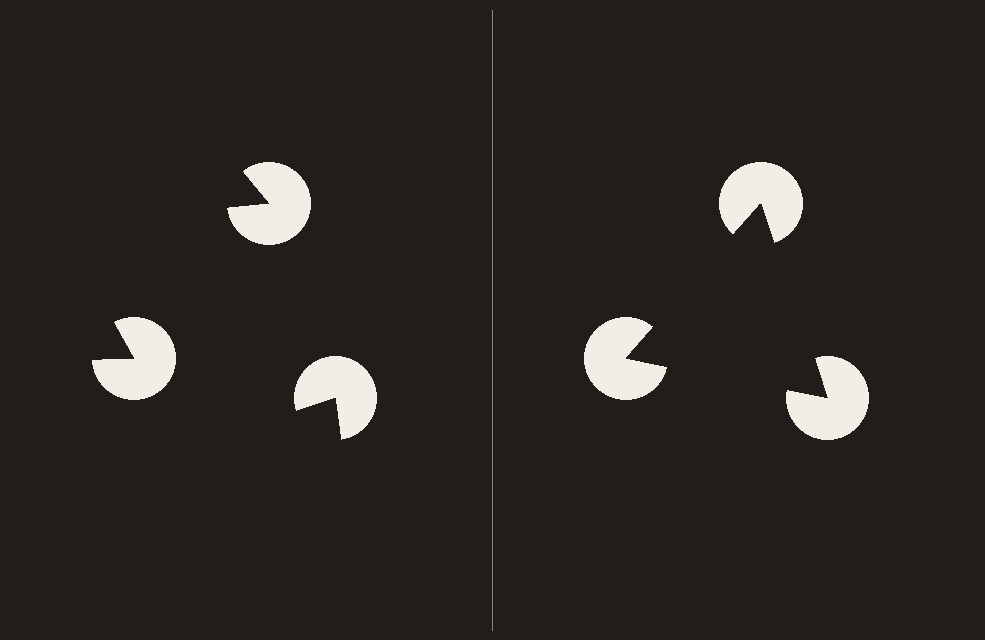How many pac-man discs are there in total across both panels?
6 — 3 on each side.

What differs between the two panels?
The pac-man discs are positioned identically on both sides; only the wedge orientations differ. On the right they align to a triangle; on the left they are misaligned.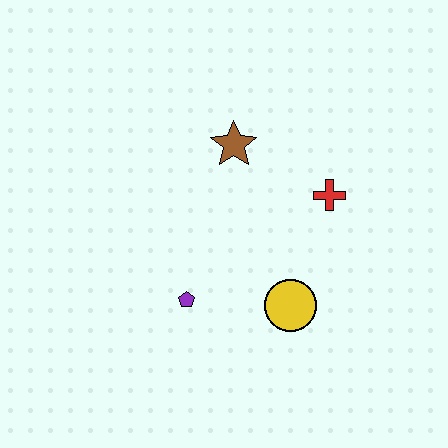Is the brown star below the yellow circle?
No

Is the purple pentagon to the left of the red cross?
Yes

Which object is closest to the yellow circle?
The purple pentagon is closest to the yellow circle.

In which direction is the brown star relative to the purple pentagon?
The brown star is above the purple pentagon.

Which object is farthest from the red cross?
The purple pentagon is farthest from the red cross.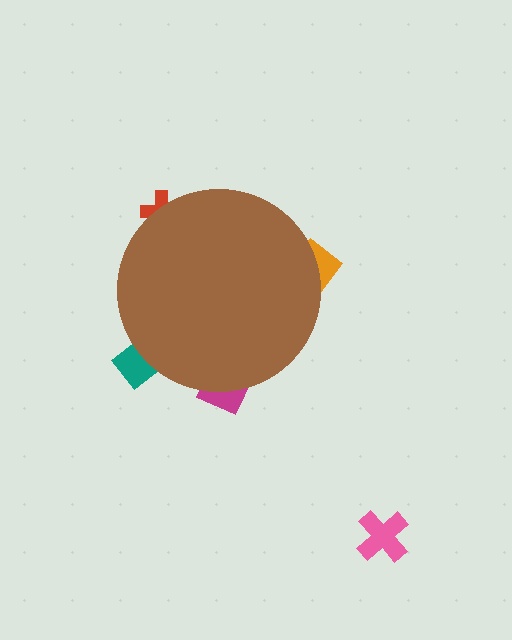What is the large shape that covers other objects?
A brown circle.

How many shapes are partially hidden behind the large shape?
4 shapes are partially hidden.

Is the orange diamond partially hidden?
Yes, the orange diamond is partially hidden behind the brown circle.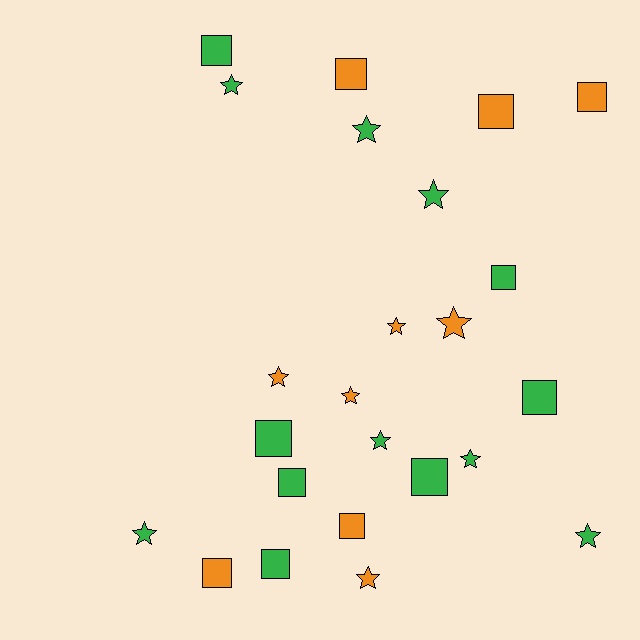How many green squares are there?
There are 7 green squares.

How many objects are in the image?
There are 24 objects.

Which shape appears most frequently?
Star, with 12 objects.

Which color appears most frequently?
Green, with 14 objects.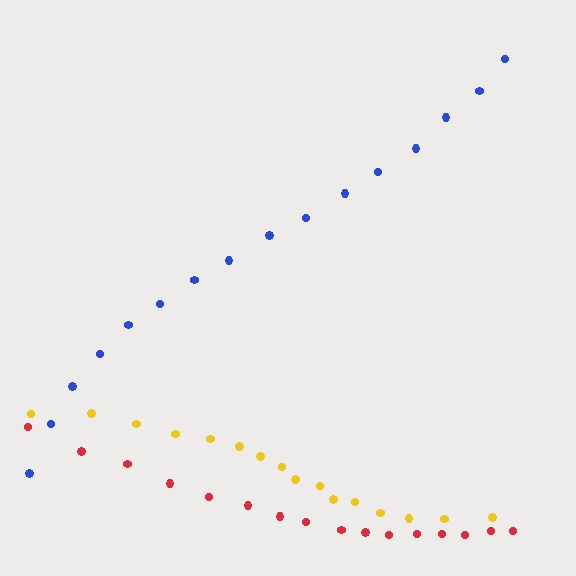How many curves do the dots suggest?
There are 3 distinct paths.